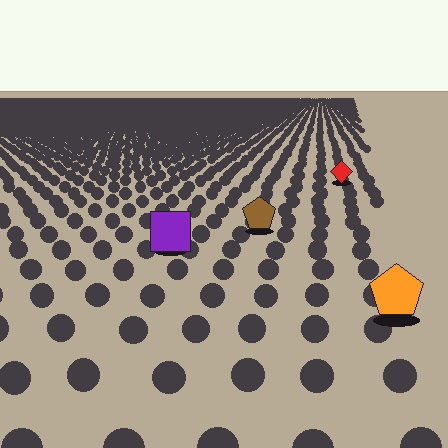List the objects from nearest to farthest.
From nearest to farthest: the orange pentagon, the purple square, the brown pentagon, the red diamond.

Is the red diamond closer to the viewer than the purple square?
No. The purple square is closer — you can tell from the texture gradient: the ground texture is coarser near it.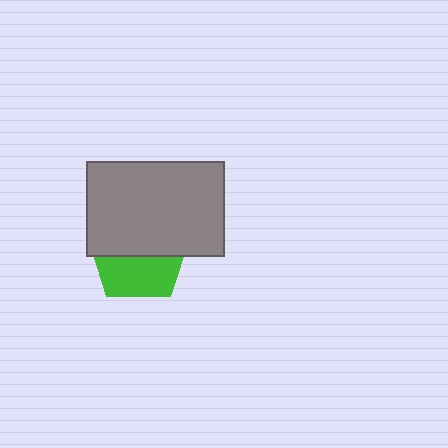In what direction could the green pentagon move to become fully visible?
The green pentagon could move down. That would shift it out from behind the gray rectangle entirely.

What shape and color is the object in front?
The object in front is a gray rectangle.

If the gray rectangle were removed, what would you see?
You would see the complete green pentagon.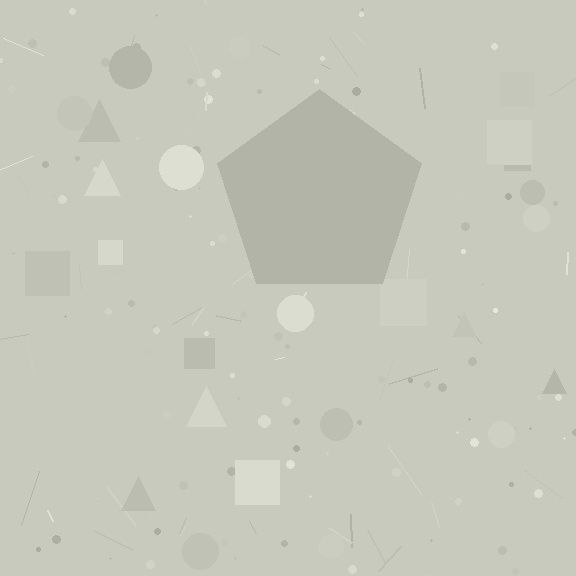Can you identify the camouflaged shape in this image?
The camouflaged shape is a pentagon.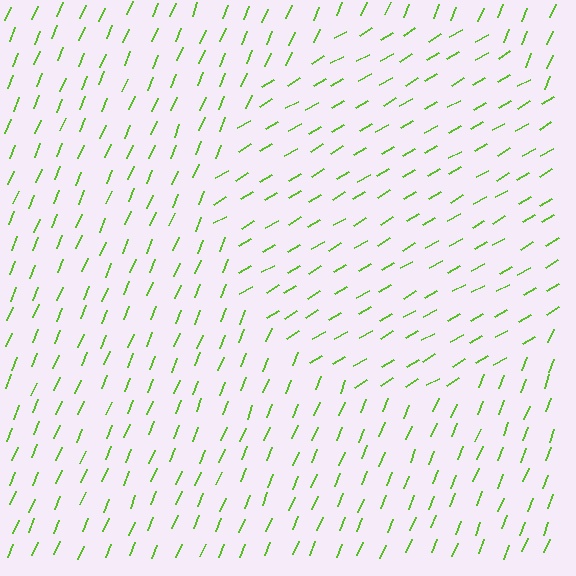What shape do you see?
I see a circle.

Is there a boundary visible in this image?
Yes, there is a texture boundary formed by a change in line orientation.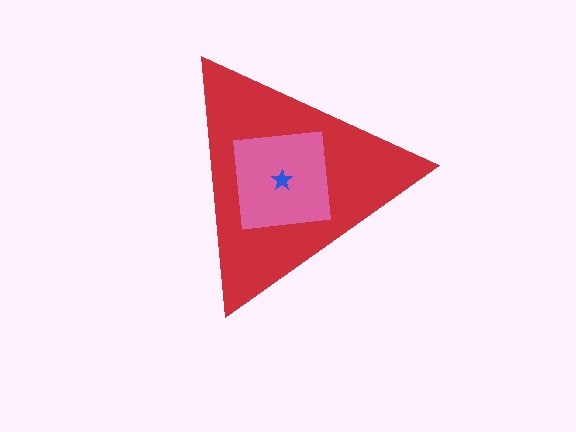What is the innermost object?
The blue star.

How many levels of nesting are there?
3.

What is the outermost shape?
The red triangle.